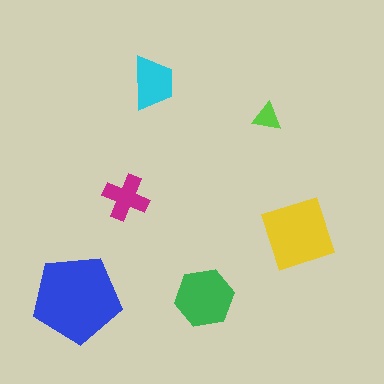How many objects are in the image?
There are 6 objects in the image.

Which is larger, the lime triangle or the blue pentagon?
The blue pentagon.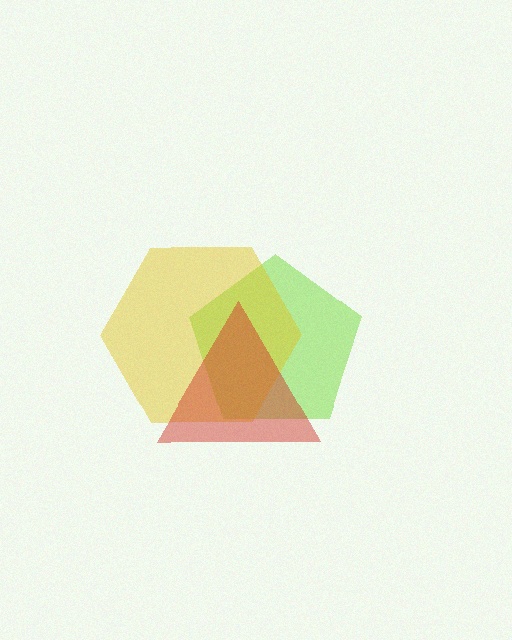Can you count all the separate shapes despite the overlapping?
Yes, there are 3 separate shapes.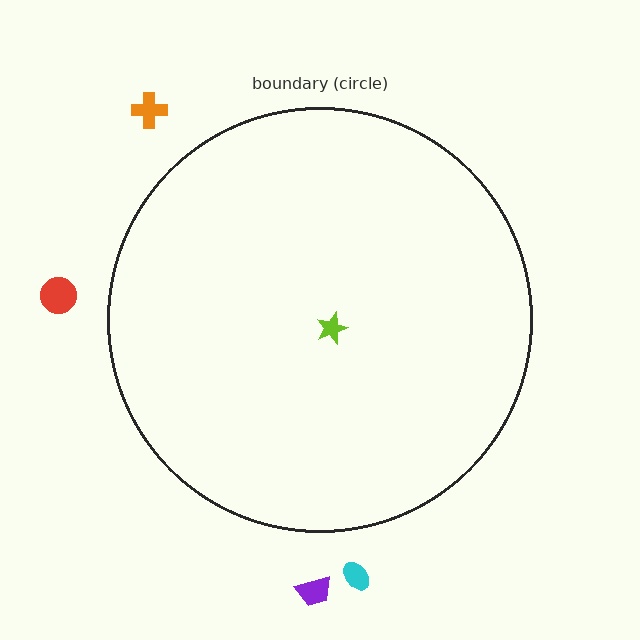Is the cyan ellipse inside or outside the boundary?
Outside.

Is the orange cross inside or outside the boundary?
Outside.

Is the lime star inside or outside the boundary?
Inside.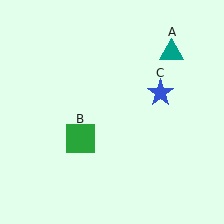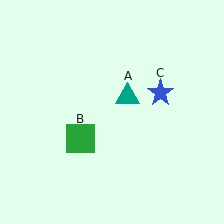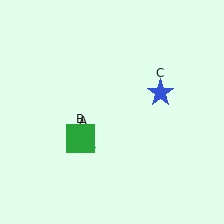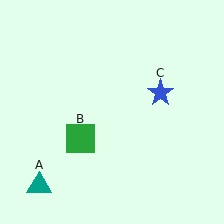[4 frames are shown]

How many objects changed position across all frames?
1 object changed position: teal triangle (object A).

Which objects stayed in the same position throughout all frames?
Green square (object B) and blue star (object C) remained stationary.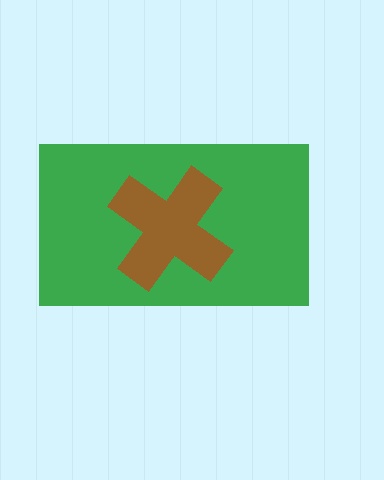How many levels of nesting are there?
2.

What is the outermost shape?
The green rectangle.